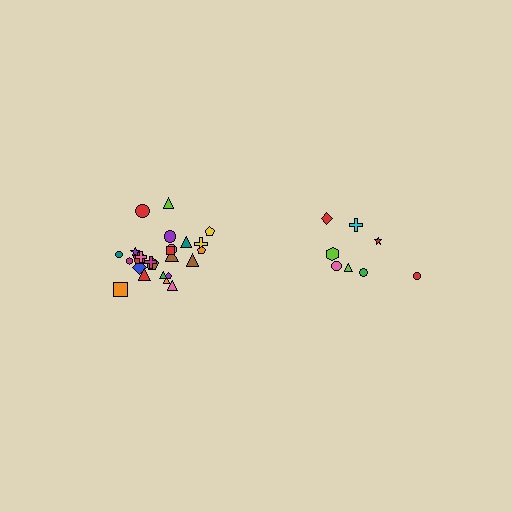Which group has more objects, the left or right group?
The left group.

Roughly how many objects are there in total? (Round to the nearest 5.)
Roughly 35 objects in total.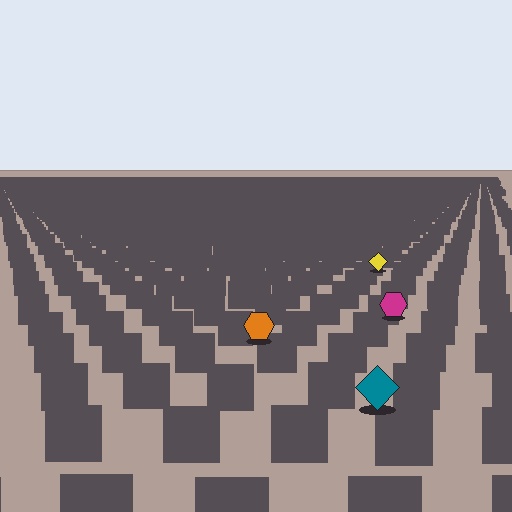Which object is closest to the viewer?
The teal diamond is closest. The texture marks near it are larger and more spread out.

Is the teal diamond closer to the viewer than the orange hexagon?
Yes. The teal diamond is closer — you can tell from the texture gradient: the ground texture is coarser near it.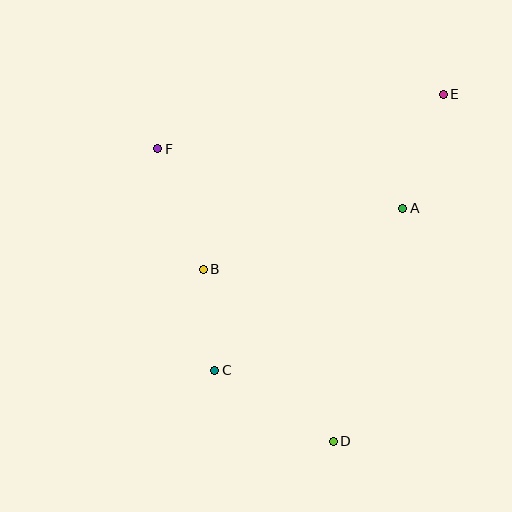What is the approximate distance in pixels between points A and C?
The distance between A and C is approximately 248 pixels.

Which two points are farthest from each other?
Points D and E are farthest from each other.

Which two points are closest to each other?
Points B and C are closest to each other.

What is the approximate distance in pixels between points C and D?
The distance between C and D is approximately 138 pixels.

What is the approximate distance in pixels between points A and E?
The distance between A and E is approximately 121 pixels.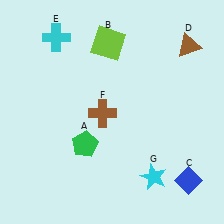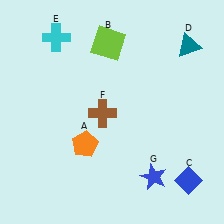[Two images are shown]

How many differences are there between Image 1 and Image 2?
There are 3 differences between the two images.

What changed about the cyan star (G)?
In Image 1, G is cyan. In Image 2, it changed to blue.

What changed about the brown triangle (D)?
In Image 1, D is brown. In Image 2, it changed to teal.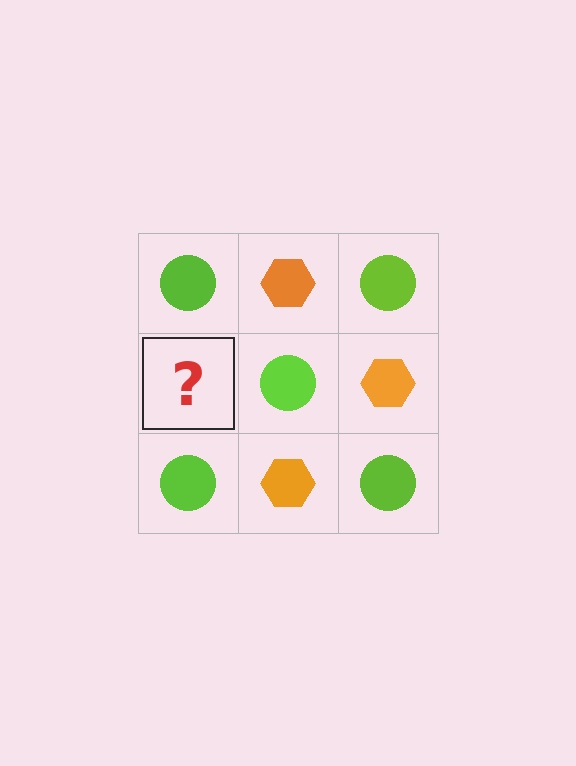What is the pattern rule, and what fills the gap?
The rule is that it alternates lime circle and orange hexagon in a checkerboard pattern. The gap should be filled with an orange hexagon.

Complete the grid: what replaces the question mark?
The question mark should be replaced with an orange hexagon.